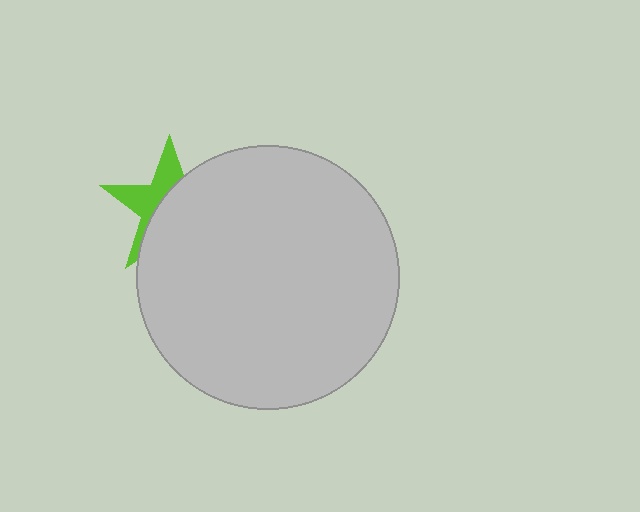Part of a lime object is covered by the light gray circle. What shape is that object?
It is a star.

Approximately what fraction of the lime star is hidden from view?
Roughly 61% of the lime star is hidden behind the light gray circle.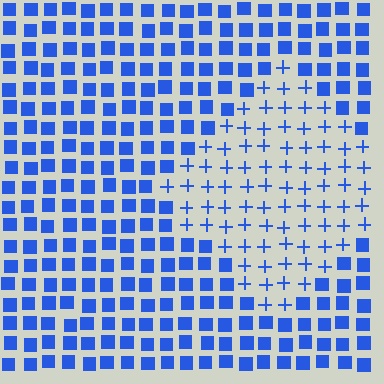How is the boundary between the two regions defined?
The boundary is defined by a change in element shape: plus signs inside vs. squares outside. All elements share the same color and spacing.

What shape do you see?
I see a diamond.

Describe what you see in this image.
The image is filled with small blue elements arranged in a uniform grid. A diamond-shaped region contains plus signs, while the surrounding area contains squares. The boundary is defined purely by the change in element shape.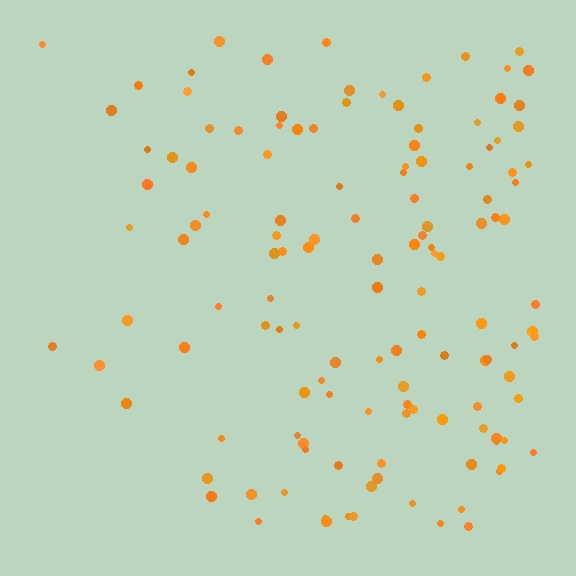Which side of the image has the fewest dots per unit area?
The left.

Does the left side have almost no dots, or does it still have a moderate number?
Still a moderate number, just noticeably fewer than the right.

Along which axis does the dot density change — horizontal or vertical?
Horizontal.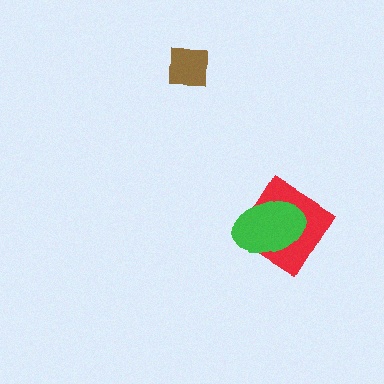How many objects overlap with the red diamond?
1 object overlaps with the red diamond.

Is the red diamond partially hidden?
Yes, it is partially covered by another shape.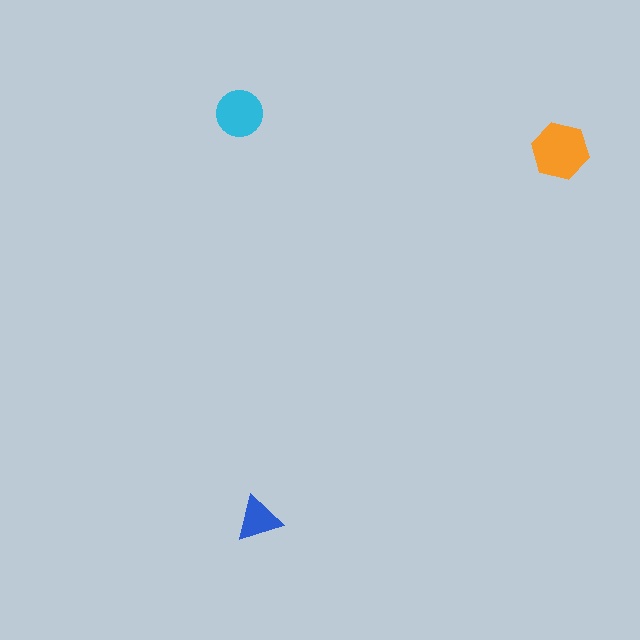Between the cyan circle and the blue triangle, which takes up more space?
The cyan circle.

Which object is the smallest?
The blue triangle.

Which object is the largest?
The orange hexagon.